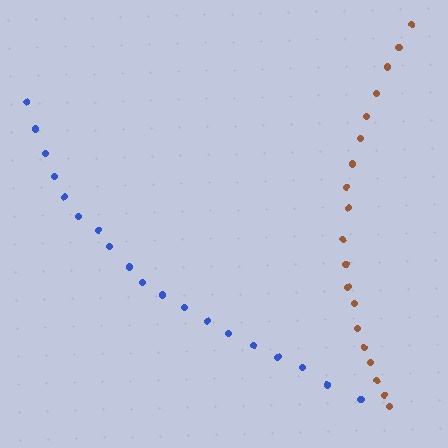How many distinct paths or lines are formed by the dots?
There are 2 distinct paths.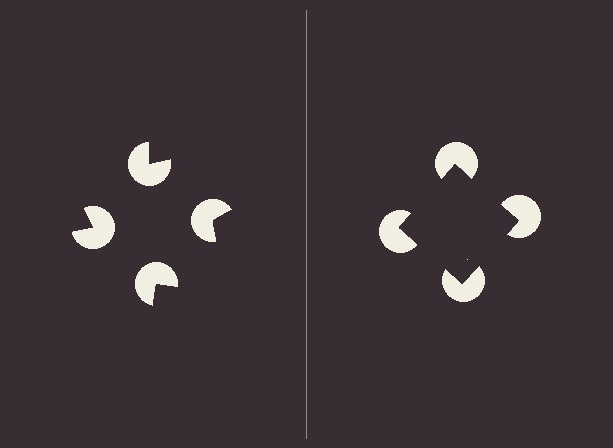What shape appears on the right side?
An illusory square.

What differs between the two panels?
The pac-man discs are positioned identically on both sides; only the wedge orientations differ. On the right they align to a square; on the left they are misaligned.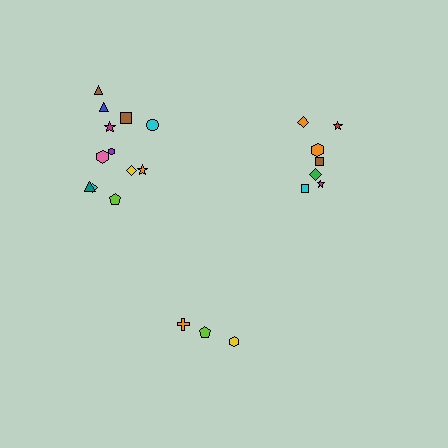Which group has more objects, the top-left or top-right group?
The top-left group.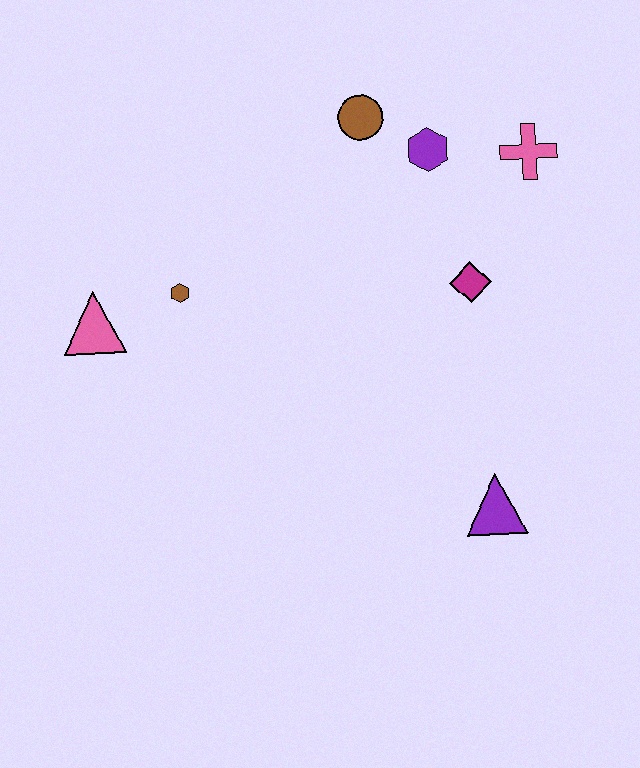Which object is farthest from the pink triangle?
The pink cross is farthest from the pink triangle.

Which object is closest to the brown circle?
The purple hexagon is closest to the brown circle.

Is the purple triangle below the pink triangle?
Yes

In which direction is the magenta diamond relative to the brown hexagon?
The magenta diamond is to the right of the brown hexagon.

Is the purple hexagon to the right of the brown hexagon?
Yes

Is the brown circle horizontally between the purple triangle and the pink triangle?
Yes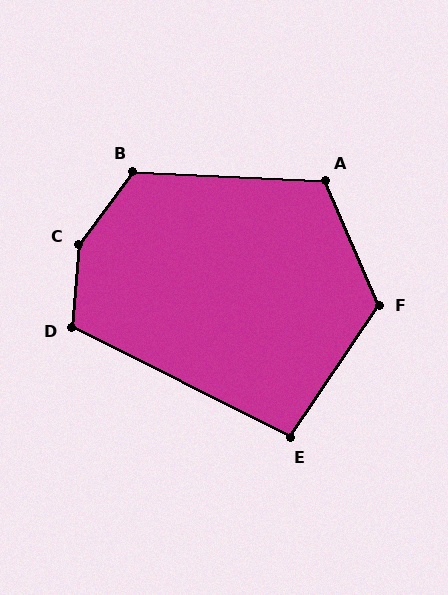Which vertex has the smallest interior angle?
E, at approximately 97 degrees.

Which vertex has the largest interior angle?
C, at approximately 147 degrees.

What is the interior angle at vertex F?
Approximately 123 degrees (obtuse).